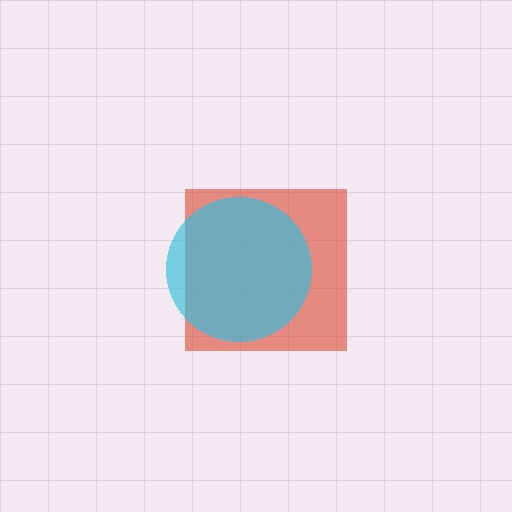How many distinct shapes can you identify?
There are 2 distinct shapes: a red square, a cyan circle.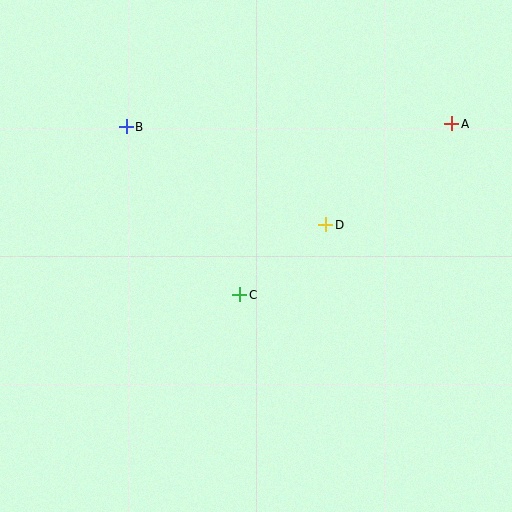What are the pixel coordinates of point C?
Point C is at (240, 295).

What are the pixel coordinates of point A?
Point A is at (452, 124).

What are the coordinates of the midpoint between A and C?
The midpoint between A and C is at (346, 209).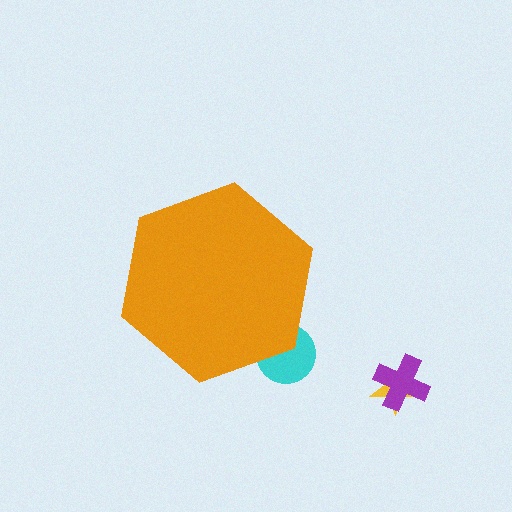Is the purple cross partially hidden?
No, the purple cross is fully visible.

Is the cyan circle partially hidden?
Yes, the cyan circle is partially hidden behind the orange hexagon.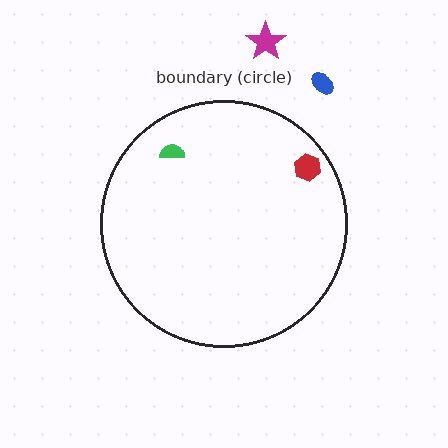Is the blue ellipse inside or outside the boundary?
Outside.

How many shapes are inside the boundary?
2 inside, 2 outside.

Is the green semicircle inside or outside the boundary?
Inside.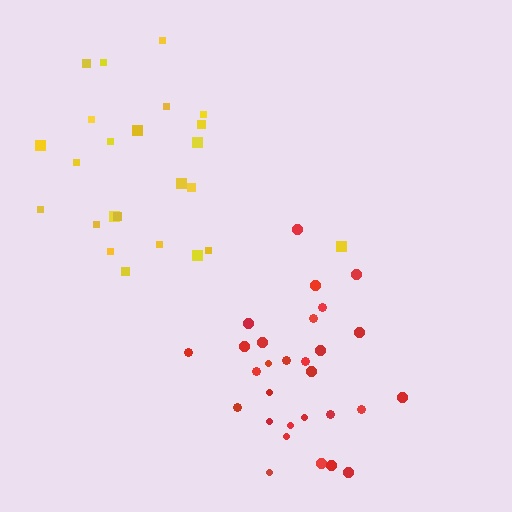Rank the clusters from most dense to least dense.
red, yellow.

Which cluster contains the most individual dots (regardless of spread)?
Red (30).